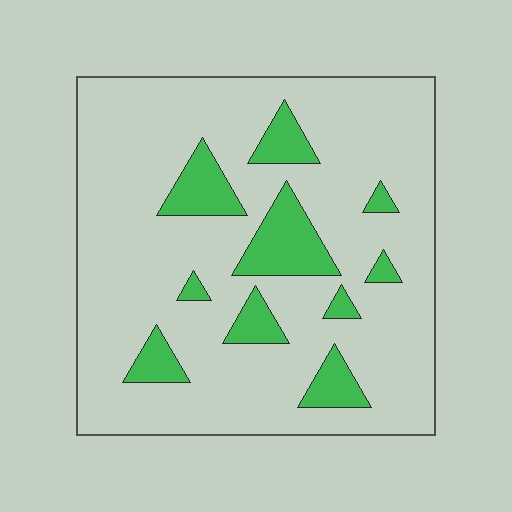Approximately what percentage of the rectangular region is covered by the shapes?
Approximately 15%.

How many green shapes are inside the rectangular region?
10.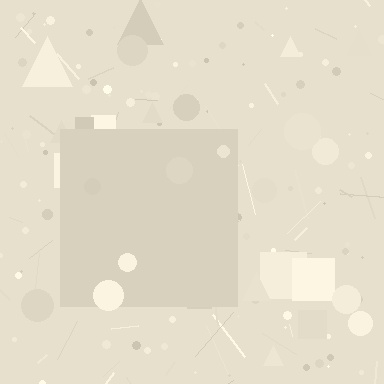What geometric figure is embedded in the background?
A square is embedded in the background.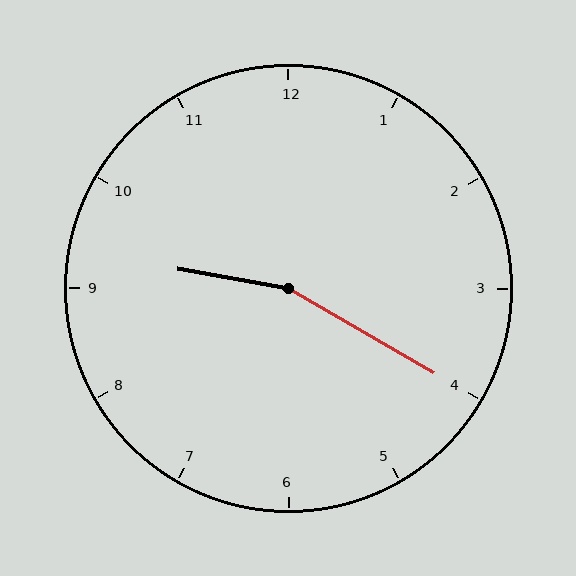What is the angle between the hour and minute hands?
Approximately 160 degrees.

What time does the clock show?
9:20.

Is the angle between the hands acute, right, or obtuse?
It is obtuse.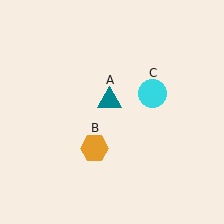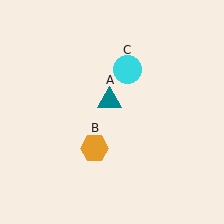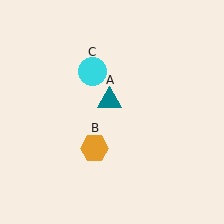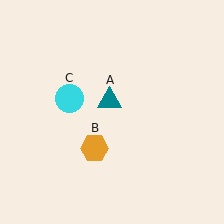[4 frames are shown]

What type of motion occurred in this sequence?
The cyan circle (object C) rotated counterclockwise around the center of the scene.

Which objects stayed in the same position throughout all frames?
Teal triangle (object A) and orange hexagon (object B) remained stationary.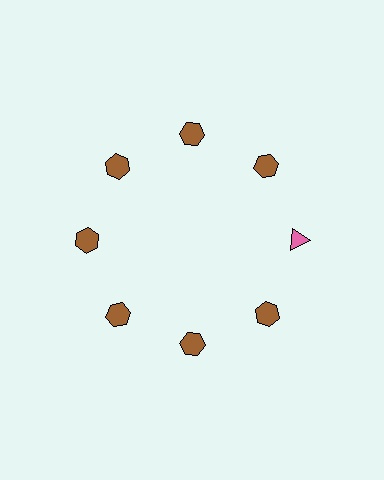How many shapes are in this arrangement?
There are 8 shapes arranged in a ring pattern.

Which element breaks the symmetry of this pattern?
The pink triangle at roughly the 3 o'clock position breaks the symmetry. All other shapes are brown hexagons.